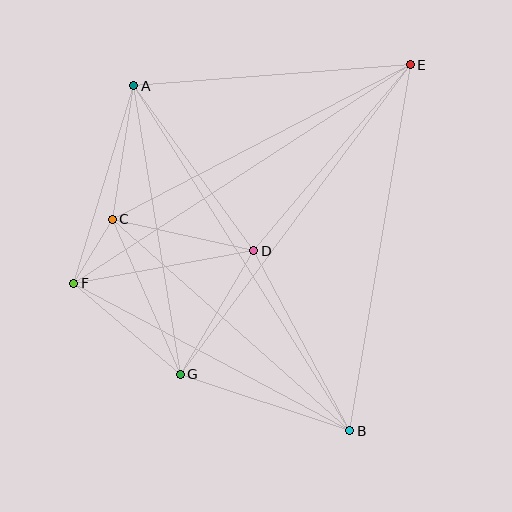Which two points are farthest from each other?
Points A and B are farthest from each other.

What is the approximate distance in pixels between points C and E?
The distance between C and E is approximately 336 pixels.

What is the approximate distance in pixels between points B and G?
The distance between B and G is approximately 179 pixels.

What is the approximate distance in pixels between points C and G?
The distance between C and G is approximately 169 pixels.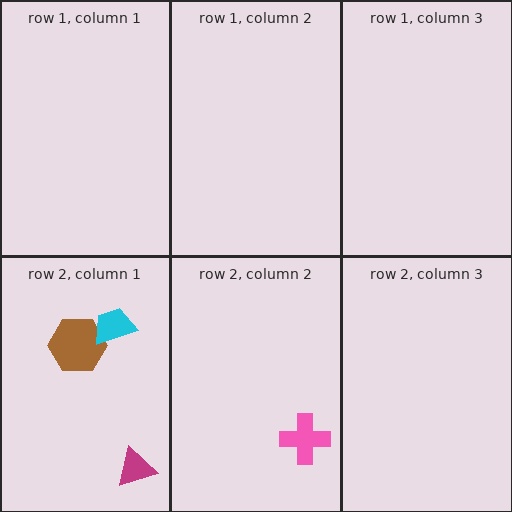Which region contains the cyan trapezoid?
The row 2, column 1 region.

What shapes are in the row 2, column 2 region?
The pink cross.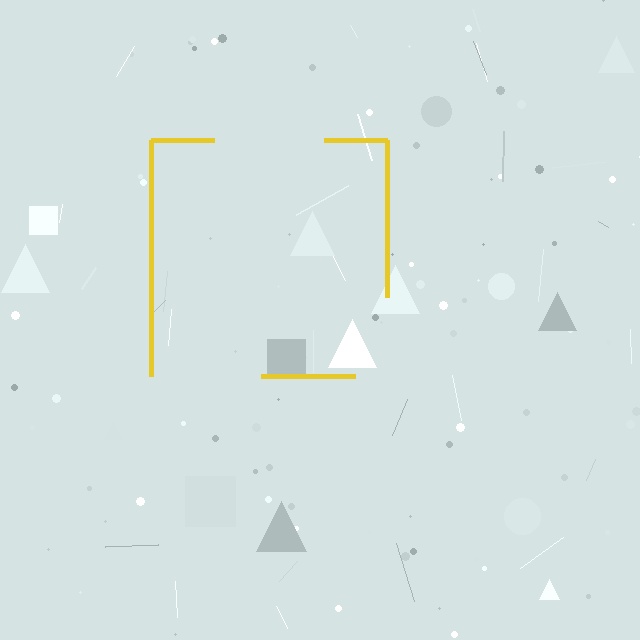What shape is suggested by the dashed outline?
The dashed outline suggests a square.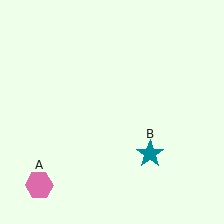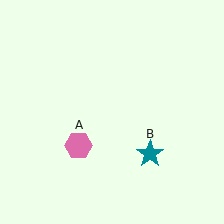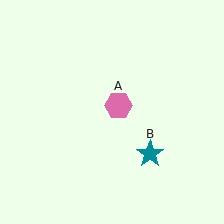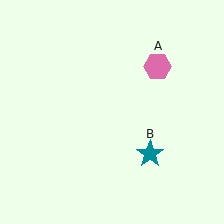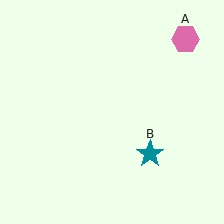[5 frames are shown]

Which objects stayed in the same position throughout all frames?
Teal star (object B) remained stationary.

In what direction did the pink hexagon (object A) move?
The pink hexagon (object A) moved up and to the right.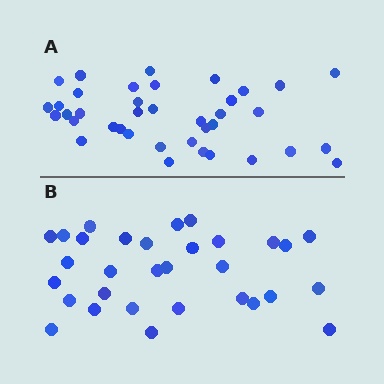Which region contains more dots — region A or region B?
Region A (the top region) has more dots.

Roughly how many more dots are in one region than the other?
Region A has roughly 8 or so more dots than region B.